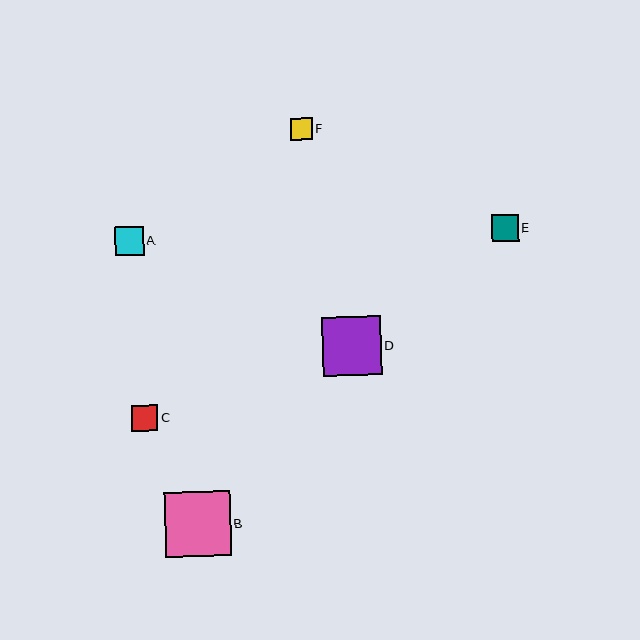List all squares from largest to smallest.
From largest to smallest: B, D, A, E, C, F.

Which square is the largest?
Square B is the largest with a size of approximately 66 pixels.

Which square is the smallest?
Square F is the smallest with a size of approximately 22 pixels.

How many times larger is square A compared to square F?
Square A is approximately 1.4 times the size of square F.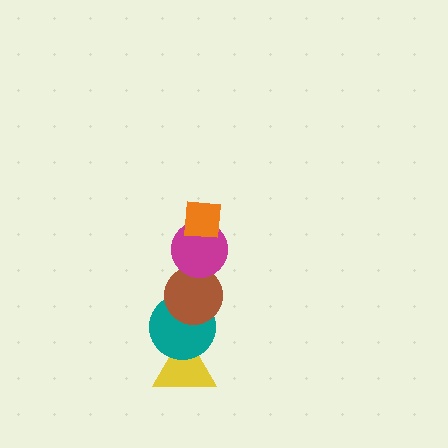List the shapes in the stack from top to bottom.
From top to bottom: the orange square, the magenta circle, the brown circle, the teal circle, the yellow triangle.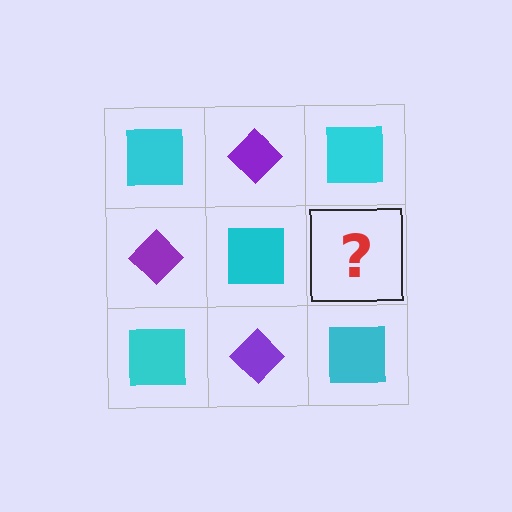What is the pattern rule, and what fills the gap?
The rule is that it alternates cyan square and purple diamond in a checkerboard pattern. The gap should be filled with a purple diamond.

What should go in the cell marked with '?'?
The missing cell should contain a purple diamond.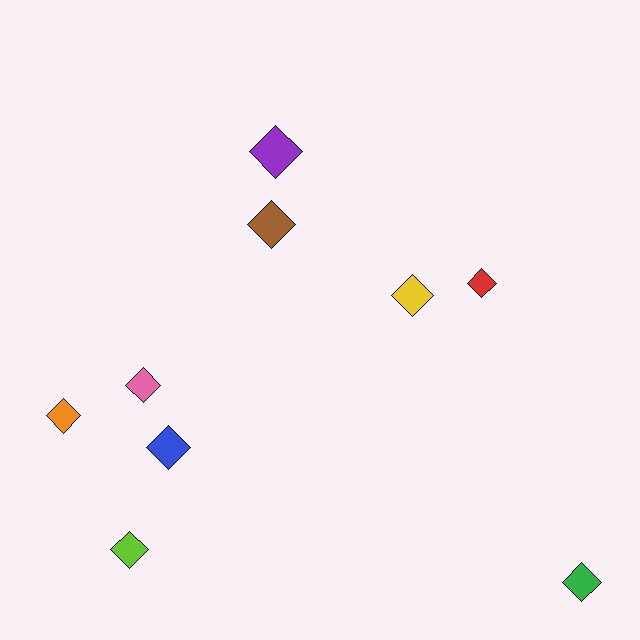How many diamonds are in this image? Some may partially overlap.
There are 9 diamonds.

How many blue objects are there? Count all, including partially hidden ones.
There is 1 blue object.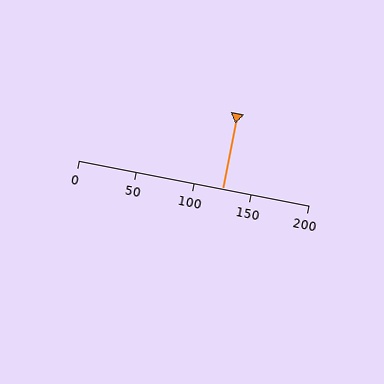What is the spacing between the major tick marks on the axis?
The major ticks are spaced 50 apart.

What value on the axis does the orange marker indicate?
The marker indicates approximately 125.